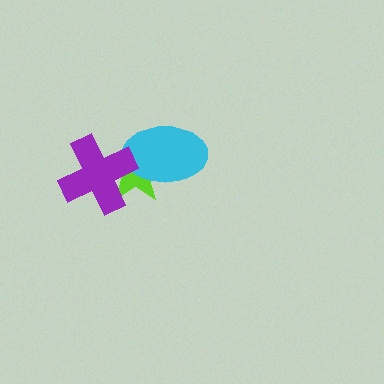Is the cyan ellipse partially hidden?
Yes, it is partially covered by another shape.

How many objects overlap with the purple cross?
2 objects overlap with the purple cross.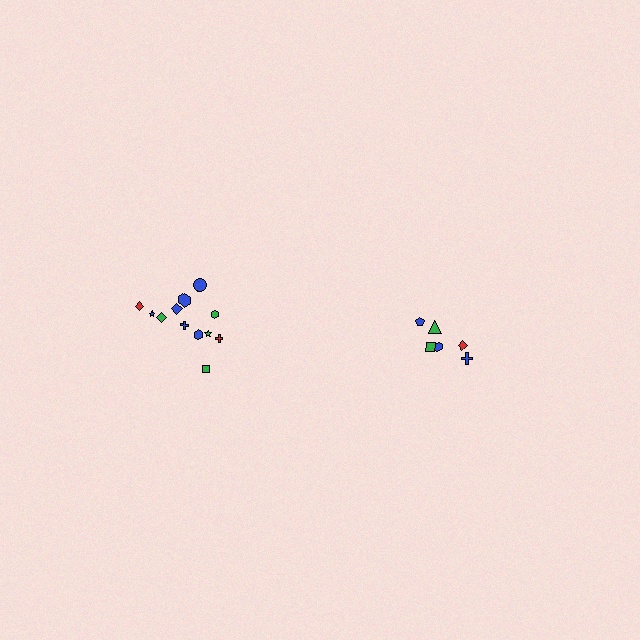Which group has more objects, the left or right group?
The left group.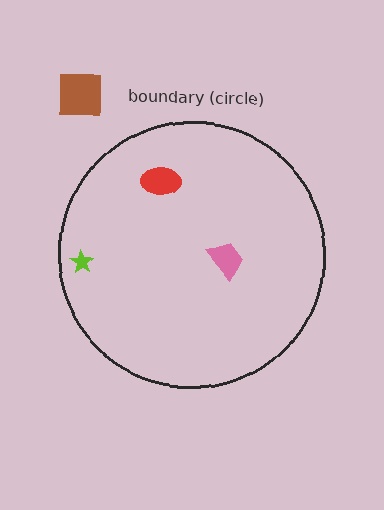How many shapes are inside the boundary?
3 inside, 1 outside.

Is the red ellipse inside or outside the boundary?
Inside.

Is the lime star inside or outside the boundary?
Inside.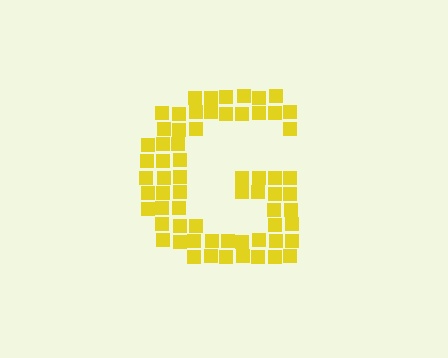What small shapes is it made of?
It is made of small squares.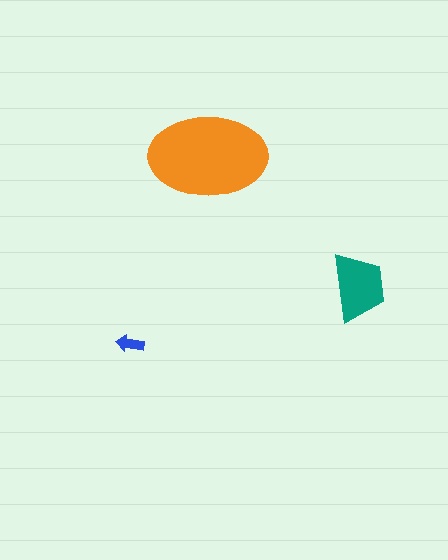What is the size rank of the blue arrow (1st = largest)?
3rd.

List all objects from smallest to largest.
The blue arrow, the teal trapezoid, the orange ellipse.